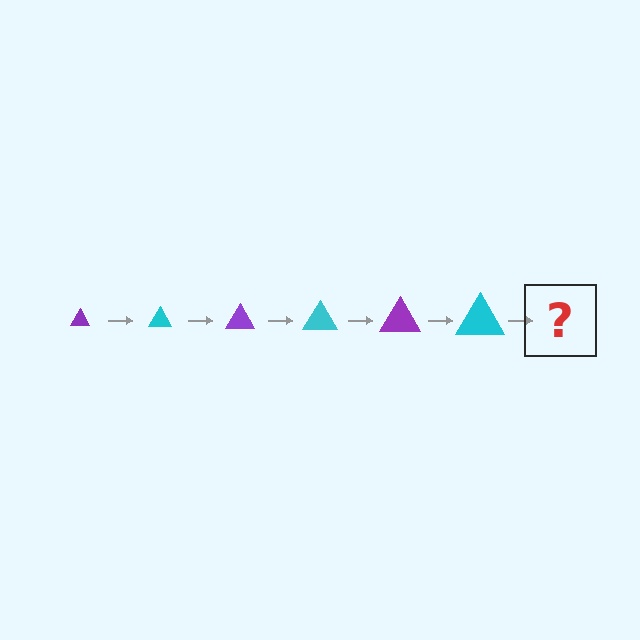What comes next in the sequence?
The next element should be a purple triangle, larger than the previous one.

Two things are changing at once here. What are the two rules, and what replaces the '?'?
The two rules are that the triangle grows larger each step and the color cycles through purple and cyan. The '?' should be a purple triangle, larger than the previous one.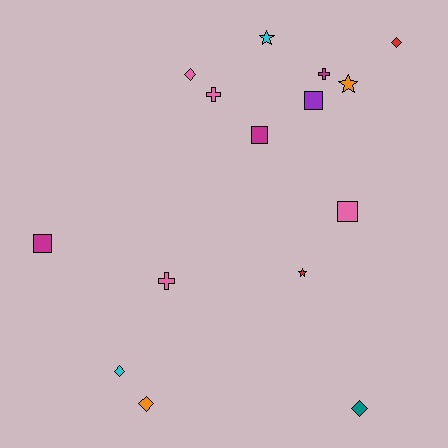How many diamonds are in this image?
There are 5 diamonds.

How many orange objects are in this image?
There are 2 orange objects.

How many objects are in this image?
There are 15 objects.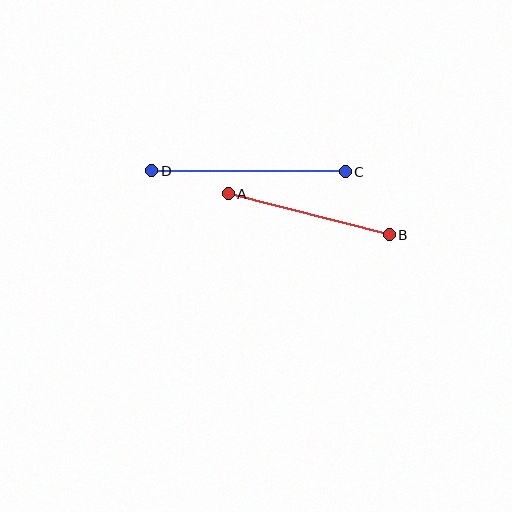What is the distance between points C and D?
The distance is approximately 194 pixels.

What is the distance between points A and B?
The distance is approximately 166 pixels.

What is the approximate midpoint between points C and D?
The midpoint is at approximately (248, 171) pixels.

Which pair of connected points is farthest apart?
Points C and D are farthest apart.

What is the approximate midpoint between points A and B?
The midpoint is at approximately (309, 214) pixels.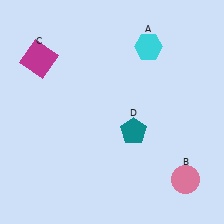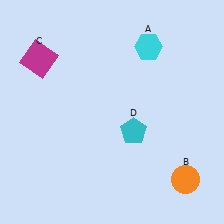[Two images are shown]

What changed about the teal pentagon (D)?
In Image 1, D is teal. In Image 2, it changed to cyan.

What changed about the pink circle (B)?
In Image 1, B is pink. In Image 2, it changed to orange.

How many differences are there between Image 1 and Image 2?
There are 2 differences between the two images.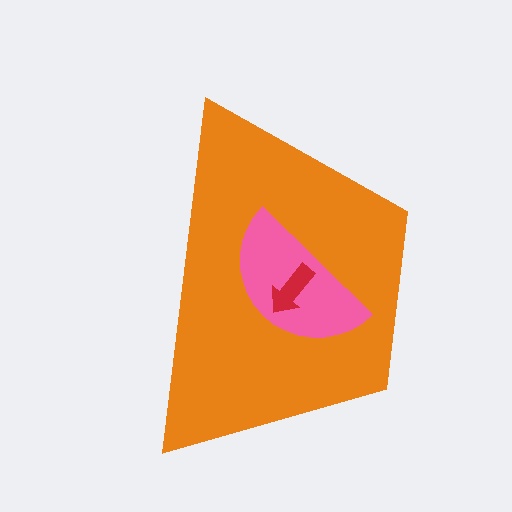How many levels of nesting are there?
3.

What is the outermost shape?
The orange trapezoid.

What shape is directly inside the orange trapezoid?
The pink semicircle.